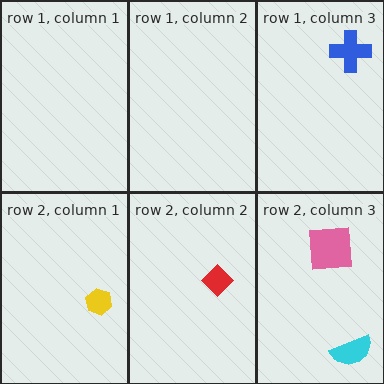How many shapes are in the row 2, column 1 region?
1.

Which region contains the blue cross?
The row 1, column 3 region.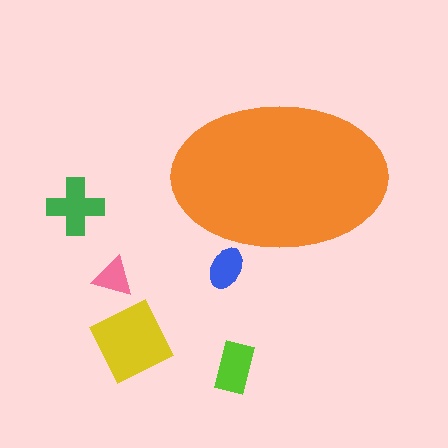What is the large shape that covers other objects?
An orange ellipse.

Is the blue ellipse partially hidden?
Yes, the blue ellipse is partially hidden behind the orange ellipse.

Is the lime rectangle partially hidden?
No, the lime rectangle is fully visible.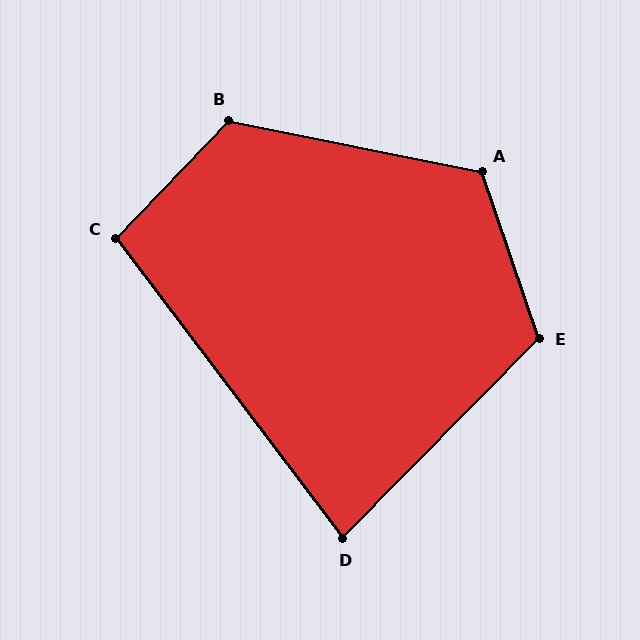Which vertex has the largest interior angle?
B, at approximately 122 degrees.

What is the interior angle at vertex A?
Approximately 120 degrees (obtuse).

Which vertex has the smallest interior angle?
D, at approximately 82 degrees.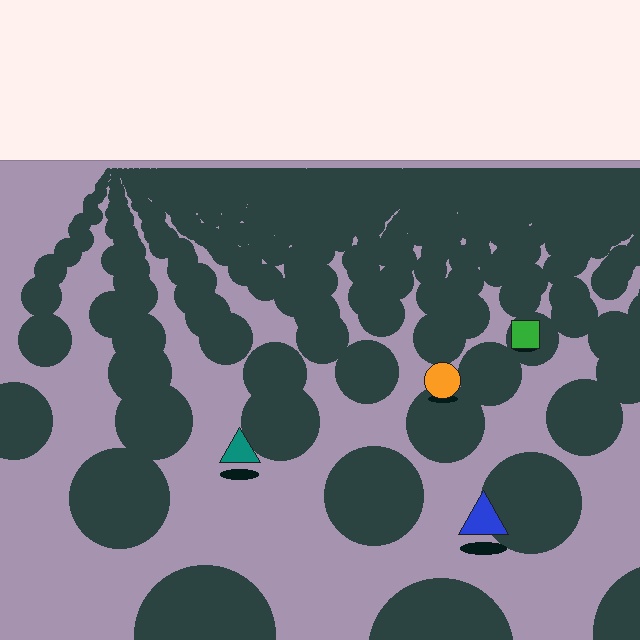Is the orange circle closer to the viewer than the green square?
Yes. The orange circle is closer — you can tell from the texture gradient: the ground texture is coarser near it.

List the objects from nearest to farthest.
From nearest to farthest: the blue triangle, the teal triangle, the orange circle, the green square.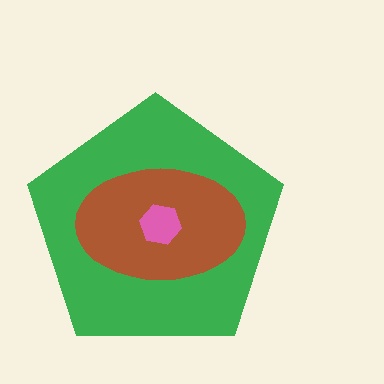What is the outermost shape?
The green pentagon.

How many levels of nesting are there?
3.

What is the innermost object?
The pink hexagon.